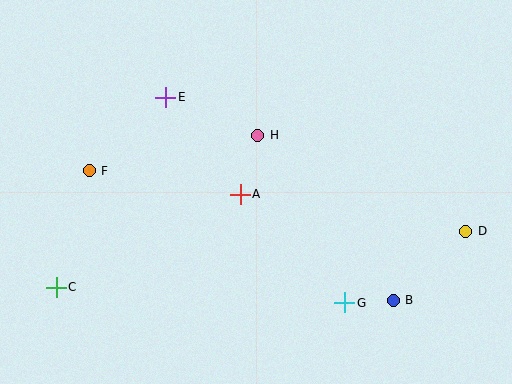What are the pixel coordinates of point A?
Point A is at (240, 194).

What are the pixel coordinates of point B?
Point B is at (393, 300).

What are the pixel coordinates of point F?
Point F is at (89, 171).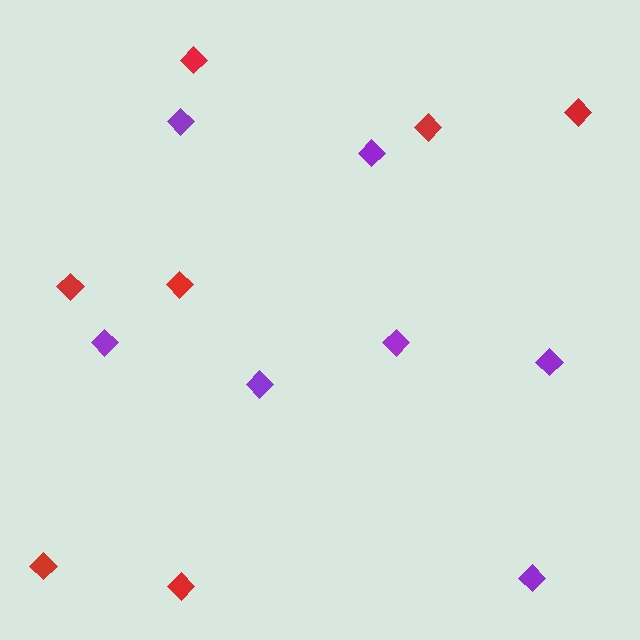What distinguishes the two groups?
There are 2 groups: one group of purple diamonds (7) and one group of red diamonds (7).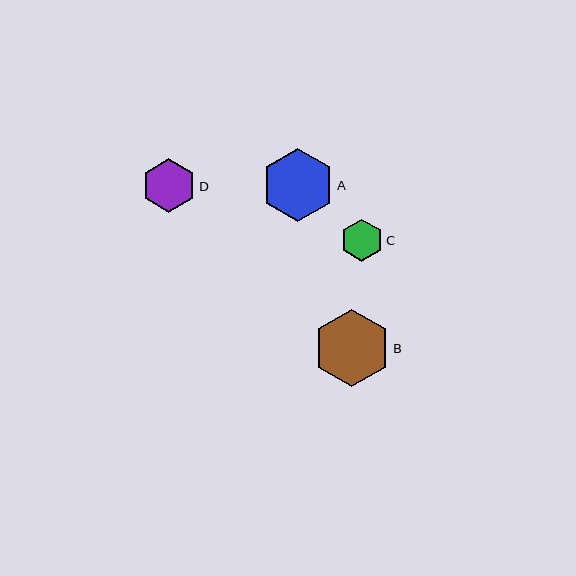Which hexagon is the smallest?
Hexagon C is the smallest with a size of approximately 43 pixels.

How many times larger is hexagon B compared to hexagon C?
Hexagon B is approximately 1.8 times the size of hexagon C.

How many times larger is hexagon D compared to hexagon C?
Hexagon D is approximately 1.3 times the size of hexagon C.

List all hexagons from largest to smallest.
From largest to smallest: B, A, D, C.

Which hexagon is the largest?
Hexagon B is the largest with a size of approximately 77 pixels.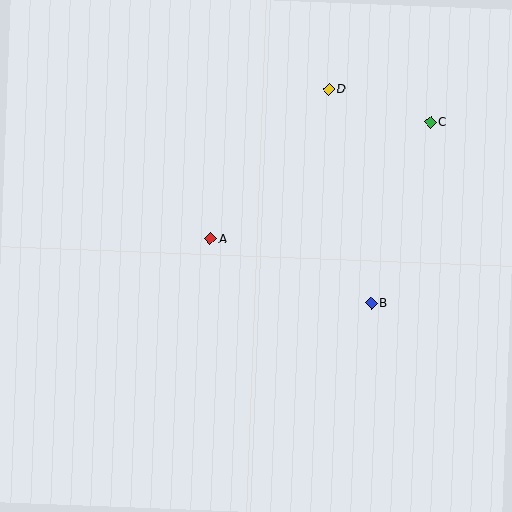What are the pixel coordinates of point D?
Point D is at (329, 89).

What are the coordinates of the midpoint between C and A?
The midpoint between C and A is at (320, 180).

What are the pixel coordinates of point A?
Point A is at (210, 239).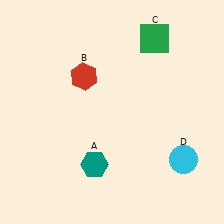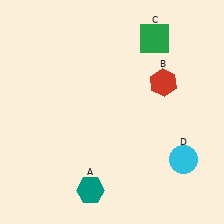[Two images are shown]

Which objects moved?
The objects that moved are: the teal hexagon (A), the red hexagon (B).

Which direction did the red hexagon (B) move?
The red hexagon (B) moved right.